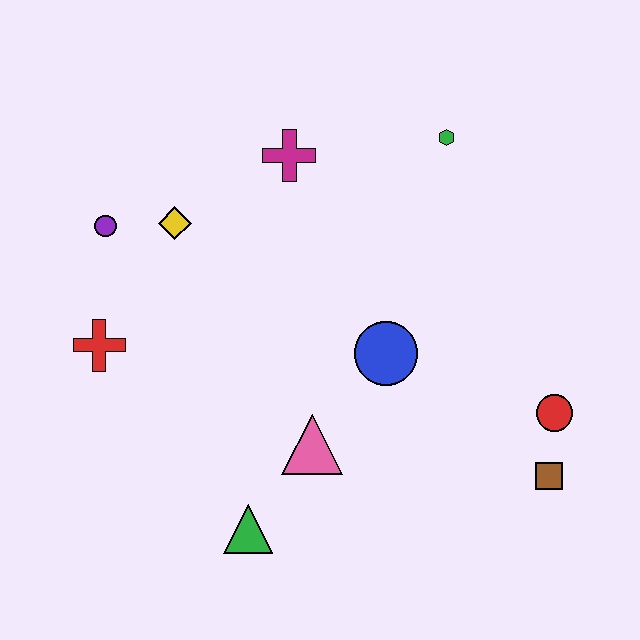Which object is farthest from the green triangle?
The green hexagon is farthest from the green triangle.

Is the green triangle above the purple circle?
No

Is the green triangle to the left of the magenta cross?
Yes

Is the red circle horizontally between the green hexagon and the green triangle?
No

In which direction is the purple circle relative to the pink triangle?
The purple circle is above the pink triangle.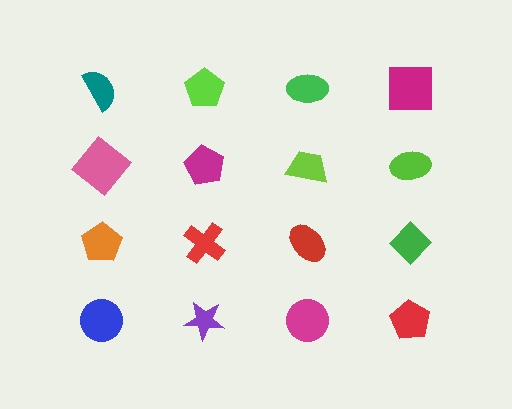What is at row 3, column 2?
A red cross.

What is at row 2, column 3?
A lime trapezoid.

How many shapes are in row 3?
4 shapes.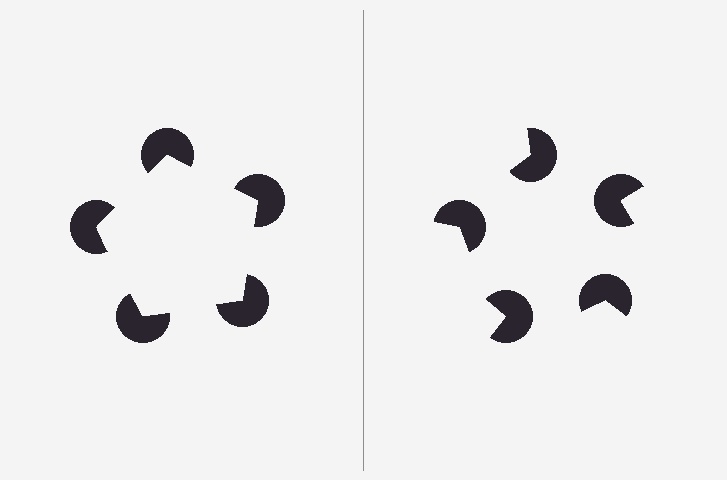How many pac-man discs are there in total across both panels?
10 — 5 on each side.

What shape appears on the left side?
An illusory pentagon.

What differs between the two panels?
The pac-man discs are positioned identically on both sides; only the wedge orientations differ. On the left they align to a pentagon; on the right they are misaligned.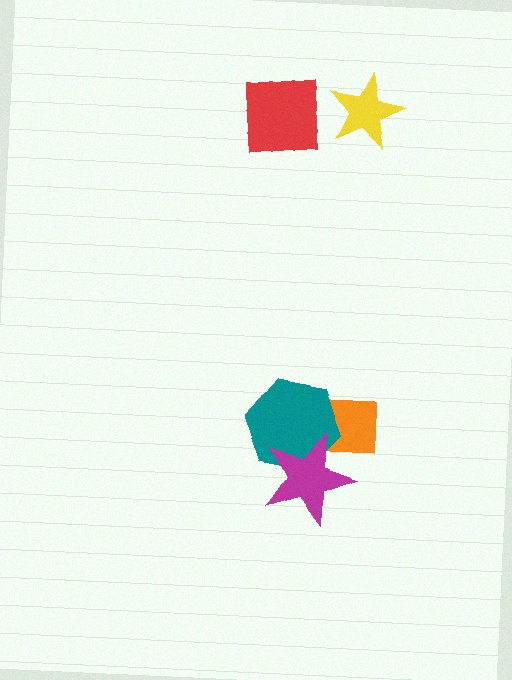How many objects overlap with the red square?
0 objects overlap with the red square.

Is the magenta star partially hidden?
No, no other shape covers it.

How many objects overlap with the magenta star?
2 objects overlap with the magenta star.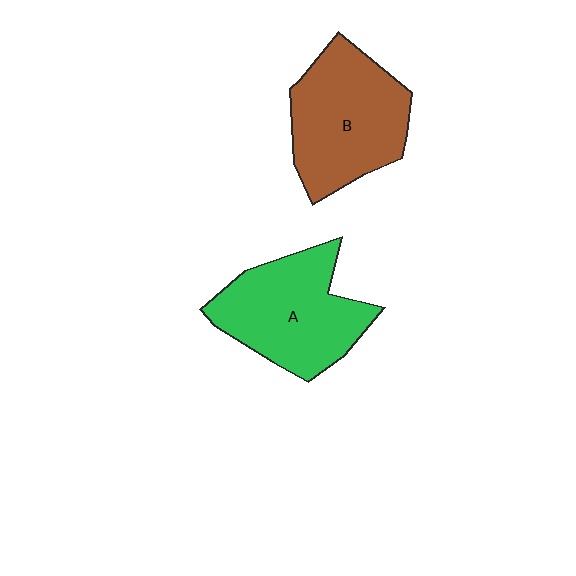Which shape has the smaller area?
Shape A (green).